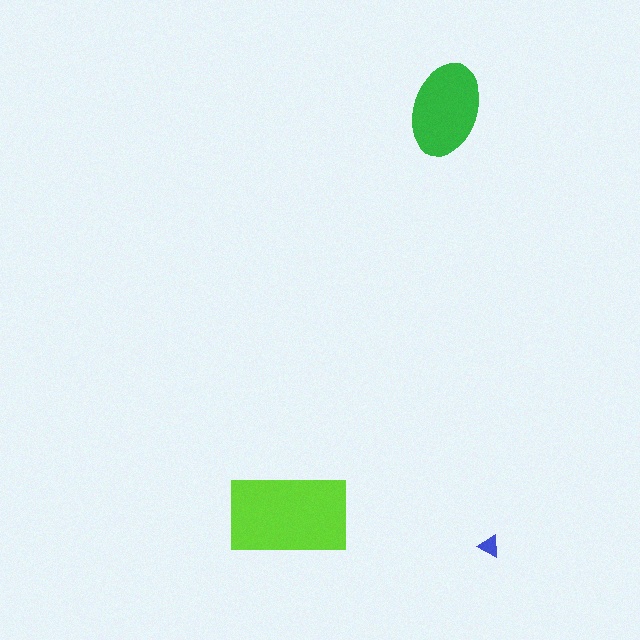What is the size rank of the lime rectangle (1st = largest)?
1st.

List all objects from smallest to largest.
The blue triangle, the green ellipse, the lime rectangle.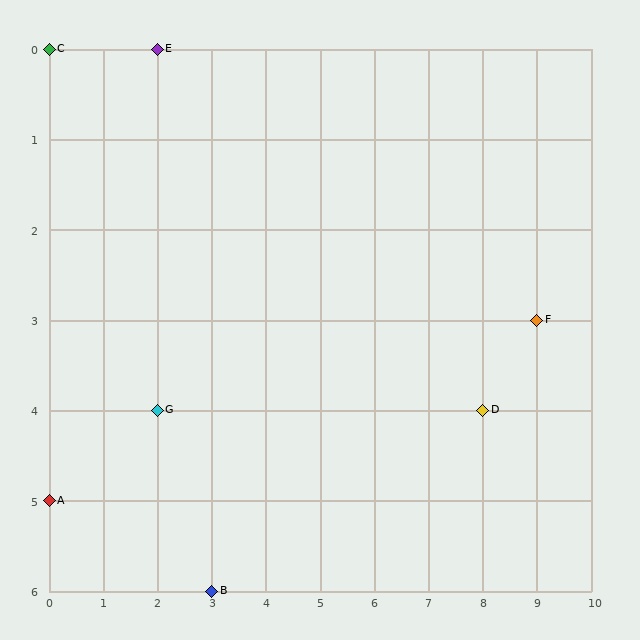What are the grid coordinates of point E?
Point E is at grid coordinates (2, 0).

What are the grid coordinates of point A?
Point A is at grid coordinates (0, 5).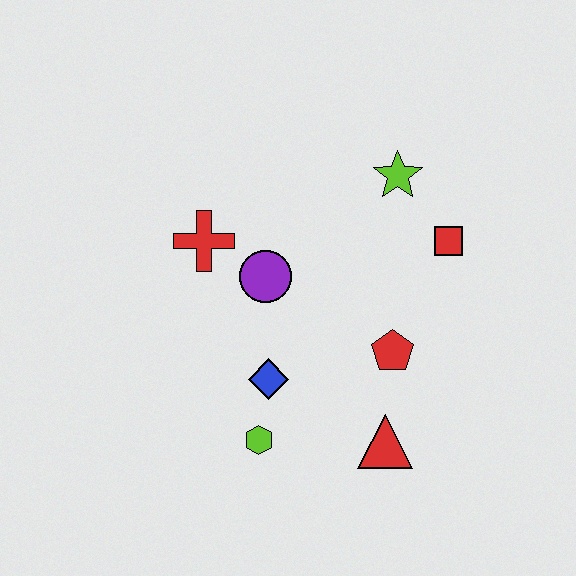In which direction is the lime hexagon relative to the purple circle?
The lime hexagon is below the purple circle.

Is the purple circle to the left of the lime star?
Yes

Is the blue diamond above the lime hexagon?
Yes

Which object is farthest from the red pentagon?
The red cross is farthest from the red pentagon.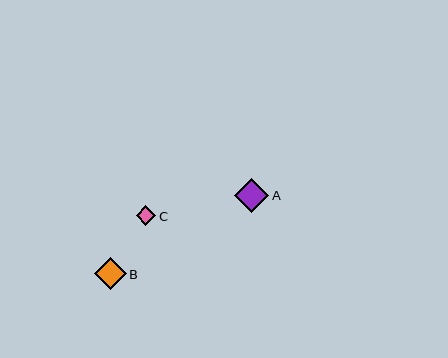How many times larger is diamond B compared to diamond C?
Diamond B is approximately 1.6 times the size of diamond C.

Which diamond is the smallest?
Diamond C is the smallest with a size of approximately 20 pixels.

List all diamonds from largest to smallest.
From largest to smallest: A, B, C.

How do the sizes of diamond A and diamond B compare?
Diamond A and diamond B are approximately the same size.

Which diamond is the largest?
Diamond A is the largest with a size of approximately 34 pixels.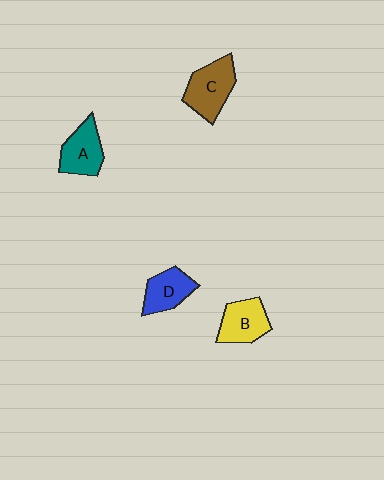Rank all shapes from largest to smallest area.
From largest to smallest: C (brown), A (teal), B (yellow), D (blue).